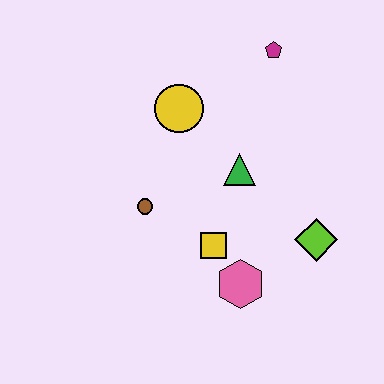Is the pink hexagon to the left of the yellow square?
No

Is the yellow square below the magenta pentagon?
Yes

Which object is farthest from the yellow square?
The magenta pentagon is farthest from the yellow square.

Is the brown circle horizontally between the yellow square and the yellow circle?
No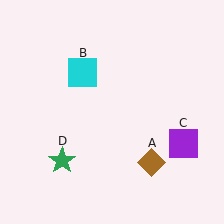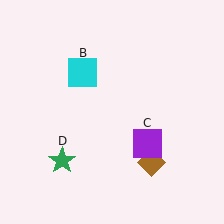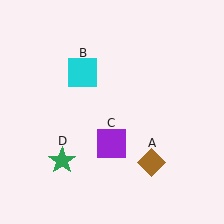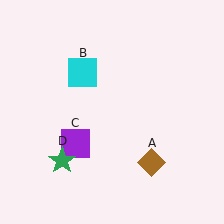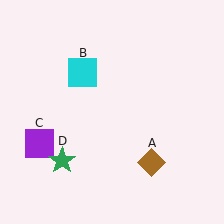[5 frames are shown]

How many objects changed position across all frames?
1 object changed position: purple square (object C).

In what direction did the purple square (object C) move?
The purple square (object C) moved left.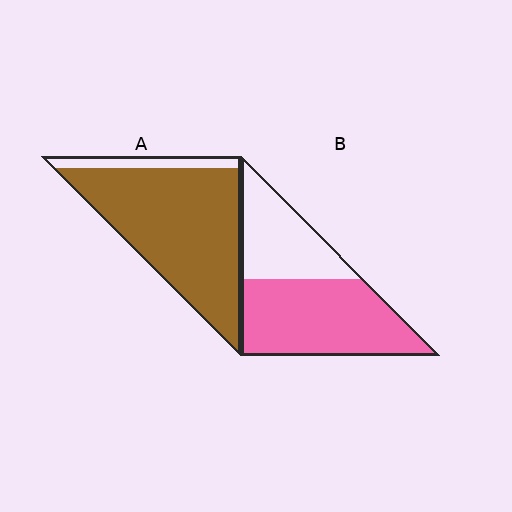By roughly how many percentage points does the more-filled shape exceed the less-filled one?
By roughly 25 percentage points (A over B).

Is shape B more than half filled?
Yes.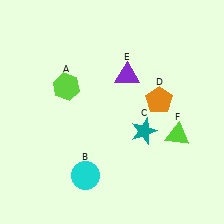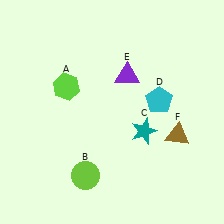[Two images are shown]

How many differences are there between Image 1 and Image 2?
There are 3 differences between the two images.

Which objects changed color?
B changed from cyan to lime. D changed from orange to cyan. F changed from lime to brown.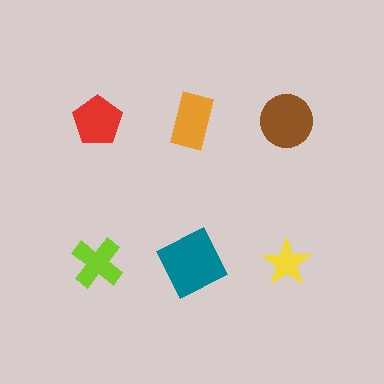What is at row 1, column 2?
An orange rectangle.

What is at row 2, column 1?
A lime cross.